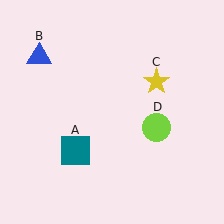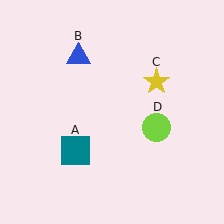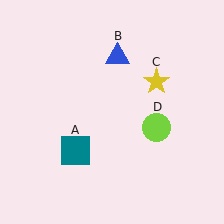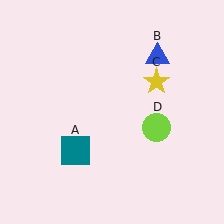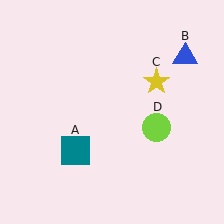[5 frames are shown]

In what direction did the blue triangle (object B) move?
The blue triangle (object B) moved right.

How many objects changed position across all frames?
1 object changed position: blue triangle (object B).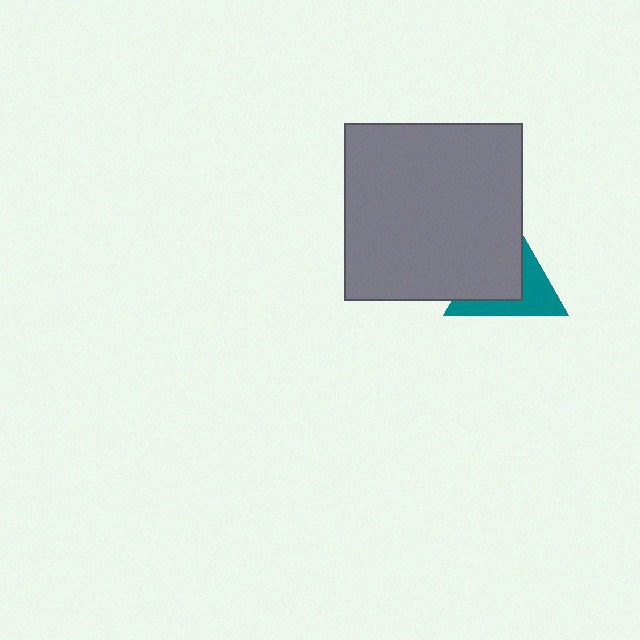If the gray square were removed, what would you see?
You would see the complete teal triangle.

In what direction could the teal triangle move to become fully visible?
The teal triangle could move toward the lower-right. That would shift it out from behind the gray square entirely.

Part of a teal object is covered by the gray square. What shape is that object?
It is a triangle.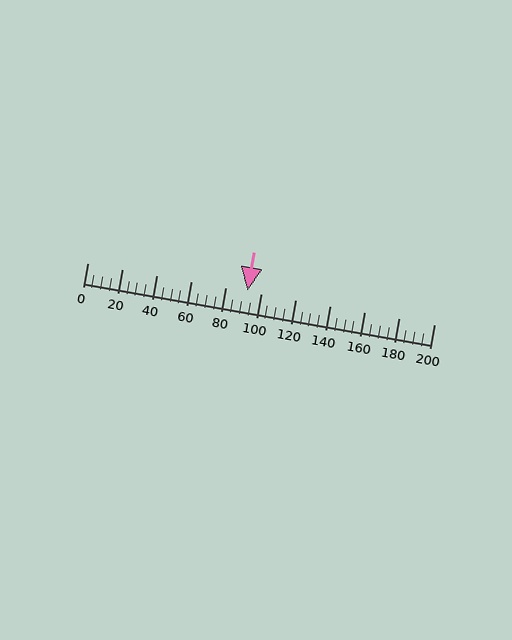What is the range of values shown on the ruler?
The ruler shows values from 0 to 200.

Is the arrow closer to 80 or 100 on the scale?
The arrow is closer to 100.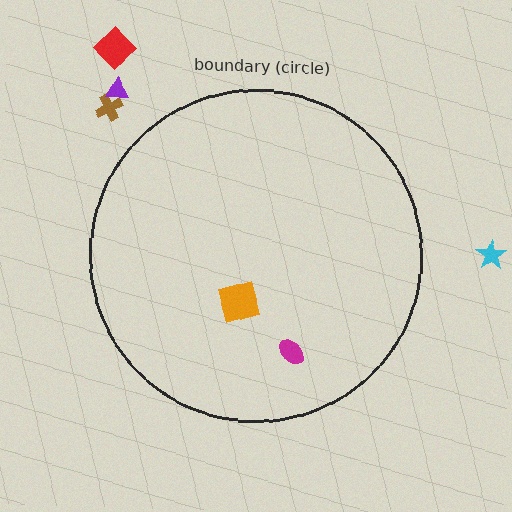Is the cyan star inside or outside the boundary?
Outside.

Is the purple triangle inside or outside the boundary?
Outside.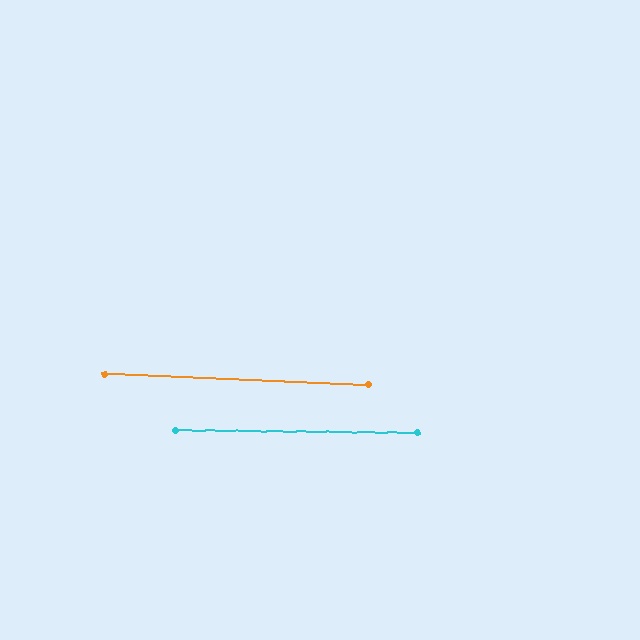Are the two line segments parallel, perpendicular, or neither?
Parallel — their directions differ by only 1.7°.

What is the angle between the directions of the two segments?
Approximately 2 degrees.